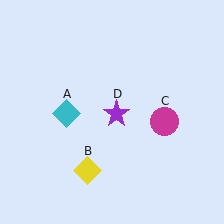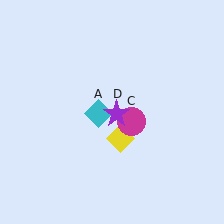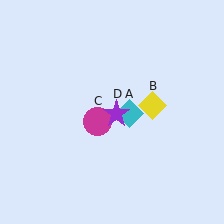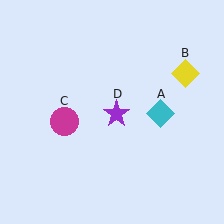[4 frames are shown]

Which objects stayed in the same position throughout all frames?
Purple star (object D) remained stationary.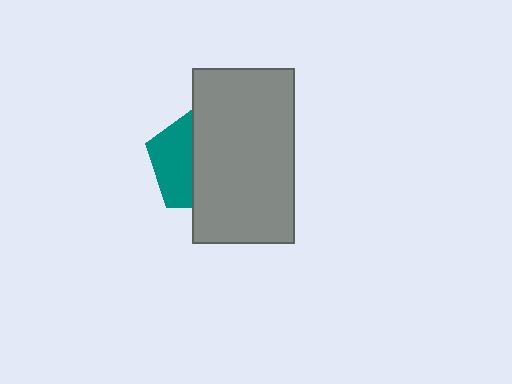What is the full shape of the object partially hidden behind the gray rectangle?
The partially hidden object is a teal pentagon.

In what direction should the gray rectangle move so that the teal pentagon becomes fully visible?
The gray rectangle should move right. That is the shortest direction to clear the overlap and leave the teal pentagon fully visible.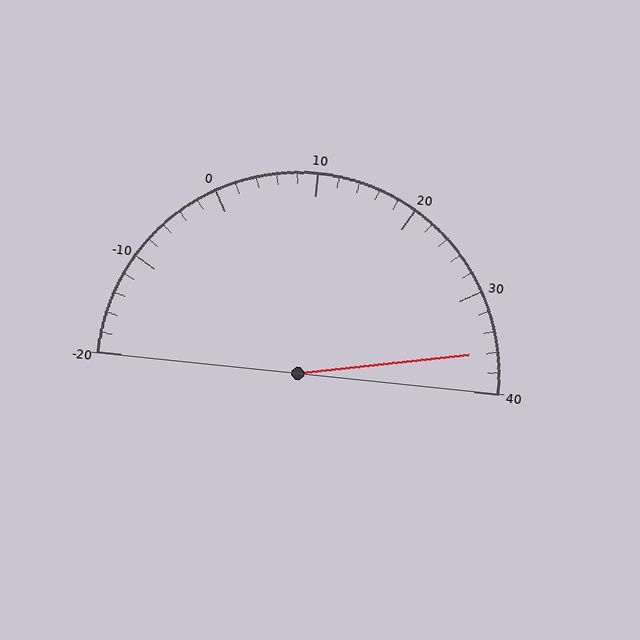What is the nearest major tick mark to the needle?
The nearest major tick mark is 40.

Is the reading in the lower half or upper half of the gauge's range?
The reading is in the upper half of the range (-20 to 40).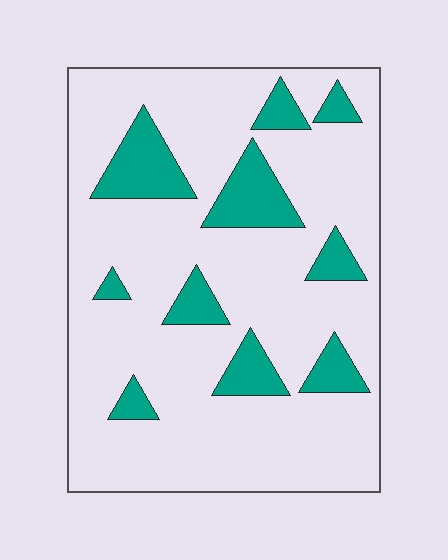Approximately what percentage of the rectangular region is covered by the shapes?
Approximately 20%.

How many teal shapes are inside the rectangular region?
10.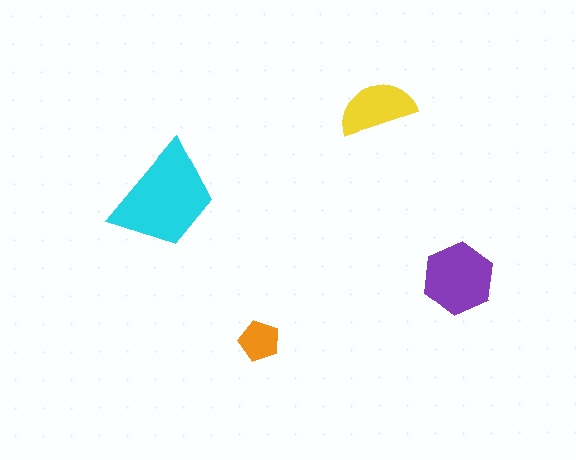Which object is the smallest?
The orange pentagon.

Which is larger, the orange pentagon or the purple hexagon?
The purple hexagon.